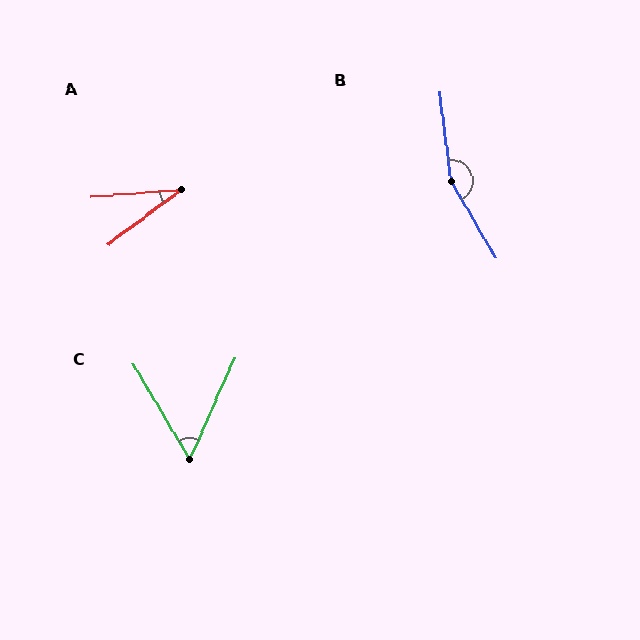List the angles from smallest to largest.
A (33°), C (54°), B (157°).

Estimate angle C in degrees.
Approximately 54 degrees.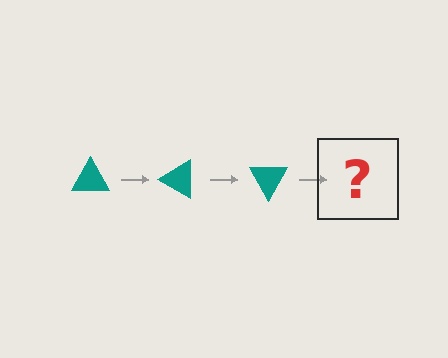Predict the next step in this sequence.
The next step is a teal triangle rotated 90 degrees.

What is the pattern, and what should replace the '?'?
The pattern is that the triangle rotates 30 degrees each step. The '?' should be a teal triangle rotated 90 degrees.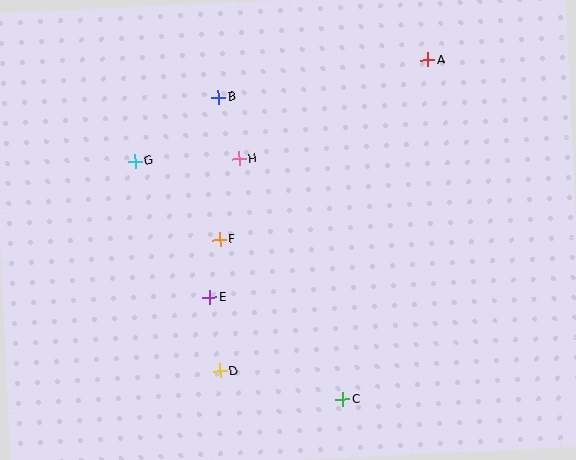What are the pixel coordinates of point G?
Point G is at (135, 161).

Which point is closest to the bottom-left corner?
Point D is closest to the bottom-left corner.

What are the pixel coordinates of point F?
Point F is at (220, 239).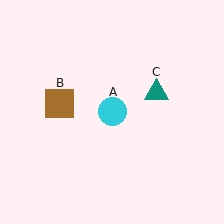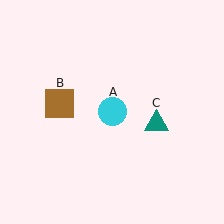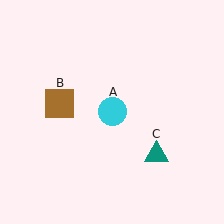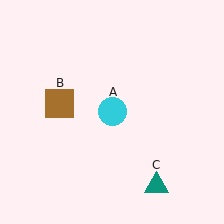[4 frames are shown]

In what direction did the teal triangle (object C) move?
The teal triangle (object C) moved down.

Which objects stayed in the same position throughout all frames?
Cyan circle (object A) and brown square (object B) remained stationary.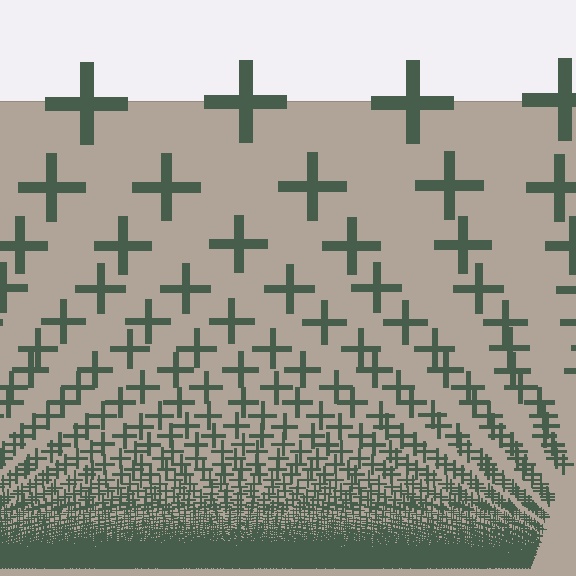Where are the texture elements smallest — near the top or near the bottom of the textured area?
Near the bottom.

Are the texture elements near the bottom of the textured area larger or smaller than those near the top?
Smaller. The gradient is inverted — elements near the bottom are smaller and denser.